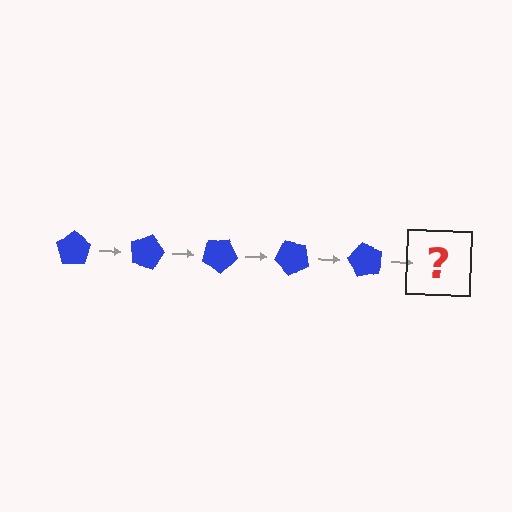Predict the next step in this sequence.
The next step is a blue pentagon rotated 75 degrees.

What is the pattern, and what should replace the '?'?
The pattern is that the pentagon rotates 15 degrees each step. The '?' should be a blue pentagon rotated 75 degrees.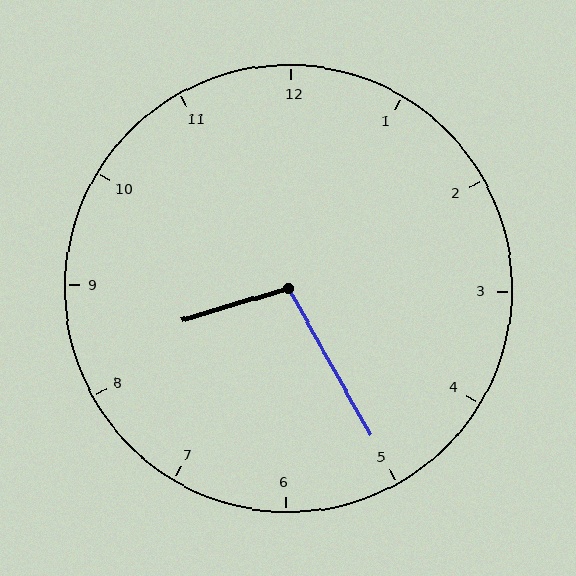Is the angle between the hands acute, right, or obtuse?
It is obtuse.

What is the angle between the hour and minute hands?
Approximately 102 degrees.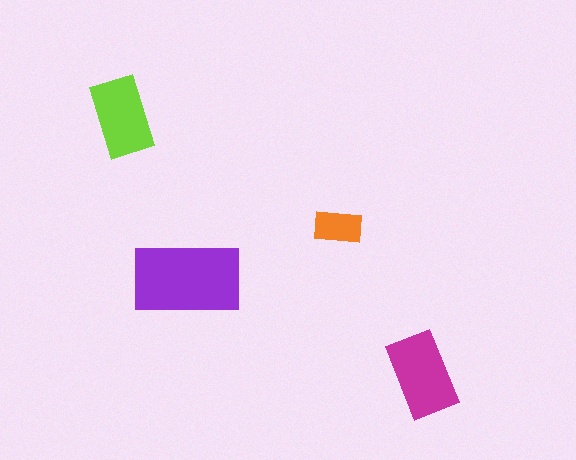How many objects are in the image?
There are 4 objects in the image.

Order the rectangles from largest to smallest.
the purple one, the magenta one, the lime one, the orange one.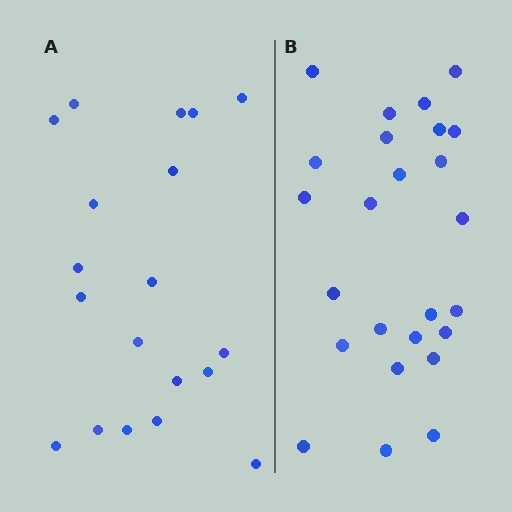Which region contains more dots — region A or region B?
Region B (the right region) has more dots.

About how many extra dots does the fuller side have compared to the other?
Region B has about 6 more dots than region A.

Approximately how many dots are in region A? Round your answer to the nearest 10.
About 20 dots. (The exact count is 19, which rounds to 20.)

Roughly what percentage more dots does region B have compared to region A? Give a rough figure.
About 30% more.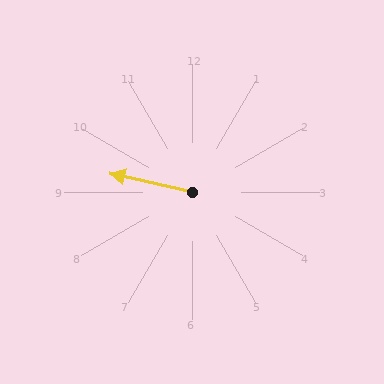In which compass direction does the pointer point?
West.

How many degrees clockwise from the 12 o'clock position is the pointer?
Approximately 283 degrees.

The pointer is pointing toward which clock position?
Roughly 9 o'clock.